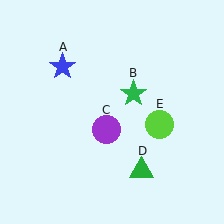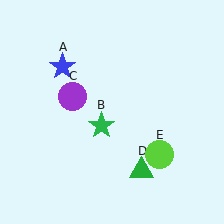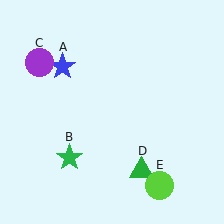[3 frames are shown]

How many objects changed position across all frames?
3 objects changed position: green star (object B), purple circle (object C), lime circle (object E).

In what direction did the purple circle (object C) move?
The purple circle (object C) moved up and to the left.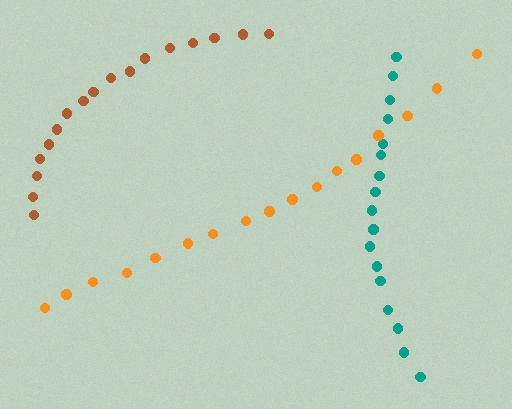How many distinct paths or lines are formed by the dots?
There are 3 distinct paths.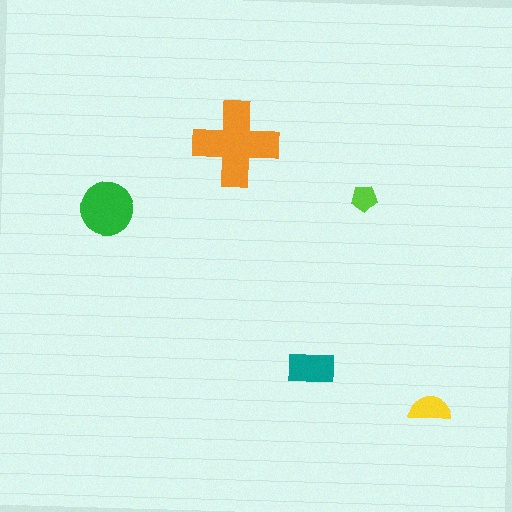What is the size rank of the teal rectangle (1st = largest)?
3rd.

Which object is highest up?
The orange cross is topmost.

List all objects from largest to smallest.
The orange cross, the green circle, the teal rectangle, the yellow semicircle, the lime pentagon.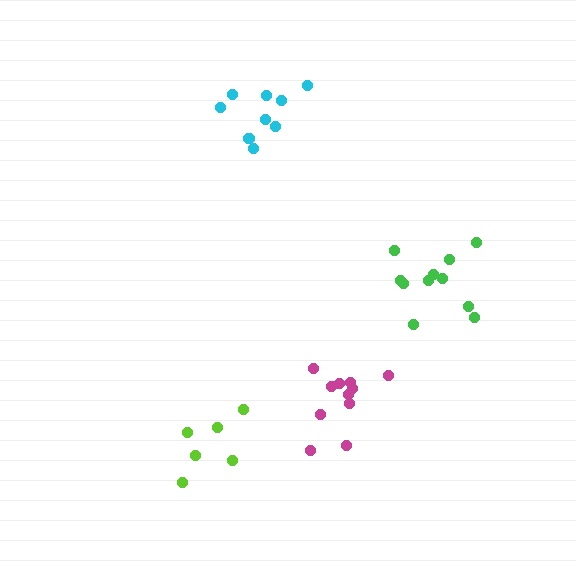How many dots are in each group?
Group 1: 11 dots, Group 2: 6 dots, Group 3: 11 dots, Group 4: 10 dots (38 total).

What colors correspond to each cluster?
The clusters are colored: magenta, lime, green, cyan.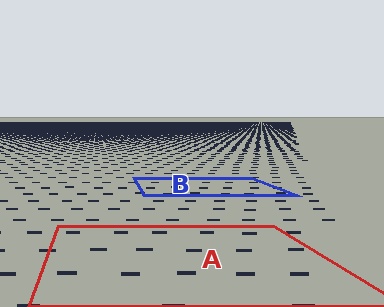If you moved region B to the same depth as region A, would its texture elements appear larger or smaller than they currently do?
They would appear larger. At a closer depth, the same texture elements are projected at a bigger on-screen size.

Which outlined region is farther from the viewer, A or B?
Region B is farther from the viewer — the texture elements inside it appear smaller and more densely packed.